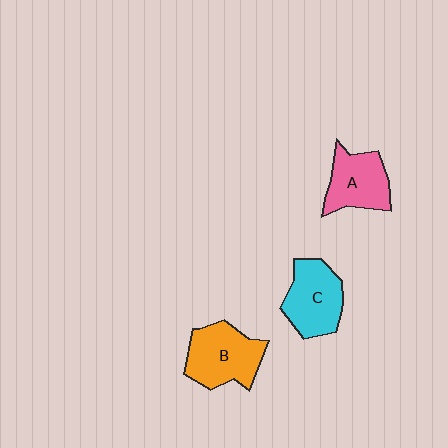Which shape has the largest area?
Shape B (orange).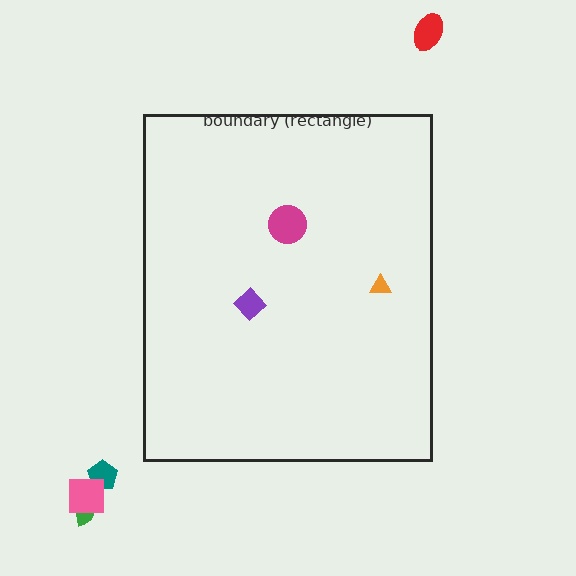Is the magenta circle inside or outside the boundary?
Inside.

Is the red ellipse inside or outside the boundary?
Outside.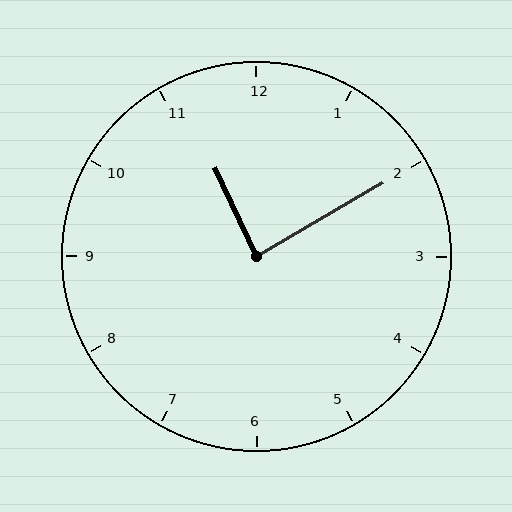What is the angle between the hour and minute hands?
Approximately 85 degrees.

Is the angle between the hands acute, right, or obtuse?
It is right.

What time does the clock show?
11:10.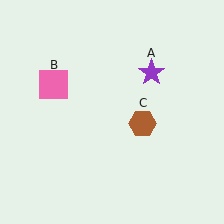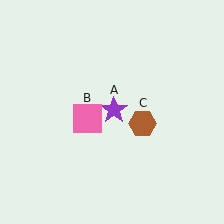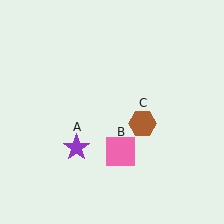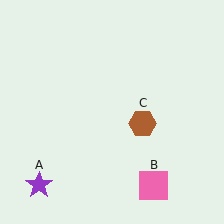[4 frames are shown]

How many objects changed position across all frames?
2 objects changed position: purple star (object A), pink square (object B).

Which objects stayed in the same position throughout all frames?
Brown hexagon (object C) remained stationary.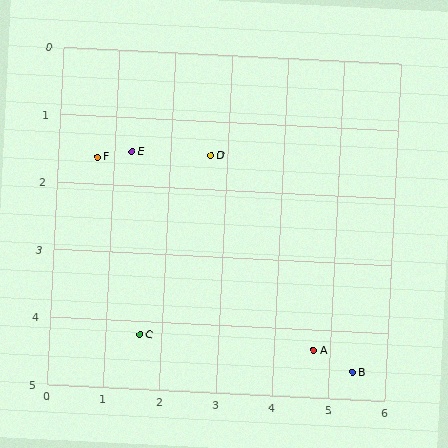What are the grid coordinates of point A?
Point A is at approximately (4.7, 4.3).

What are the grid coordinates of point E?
Point E is at approximately (1.3, 1.5).